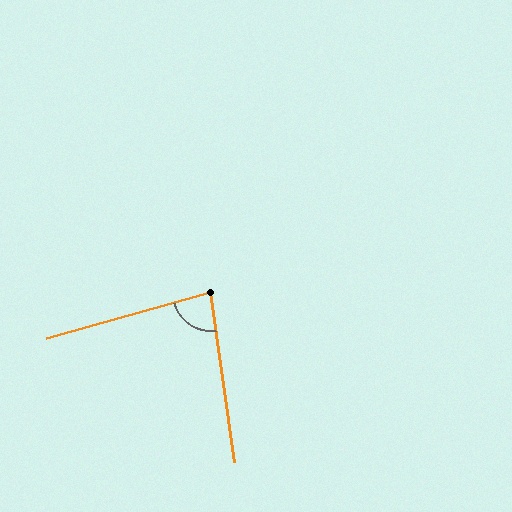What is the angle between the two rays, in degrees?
Approximately 82 degrees.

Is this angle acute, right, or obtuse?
It is acute.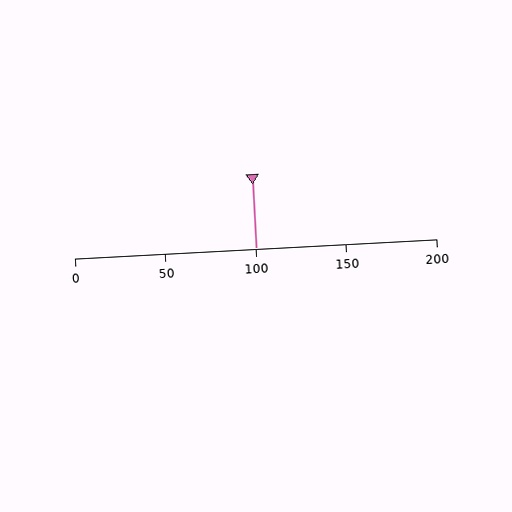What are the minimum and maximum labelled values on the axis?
The axis runs from 0 to 200.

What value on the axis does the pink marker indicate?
The marker indicates approximately 100.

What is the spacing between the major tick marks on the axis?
The major ticks are spaced 50 apart.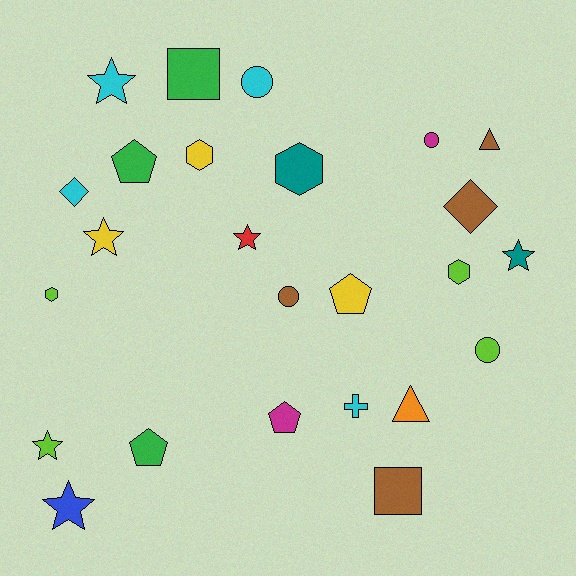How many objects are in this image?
There are 25 objects.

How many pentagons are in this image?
There are 4 pentagons.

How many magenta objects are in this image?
There are 2 magenta objects.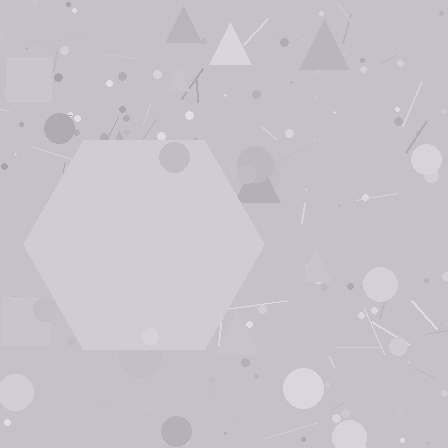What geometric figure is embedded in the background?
A hexagon is embedded in the background.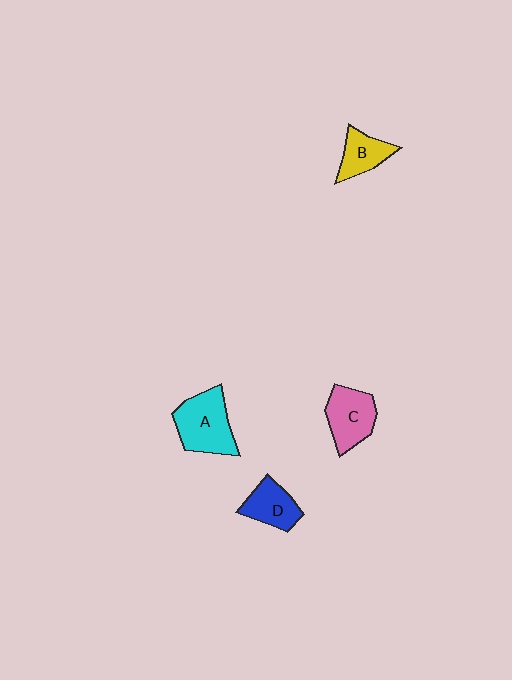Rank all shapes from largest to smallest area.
From largest to smallest: A (cyan), C (pink), D (blue), B (yellow).